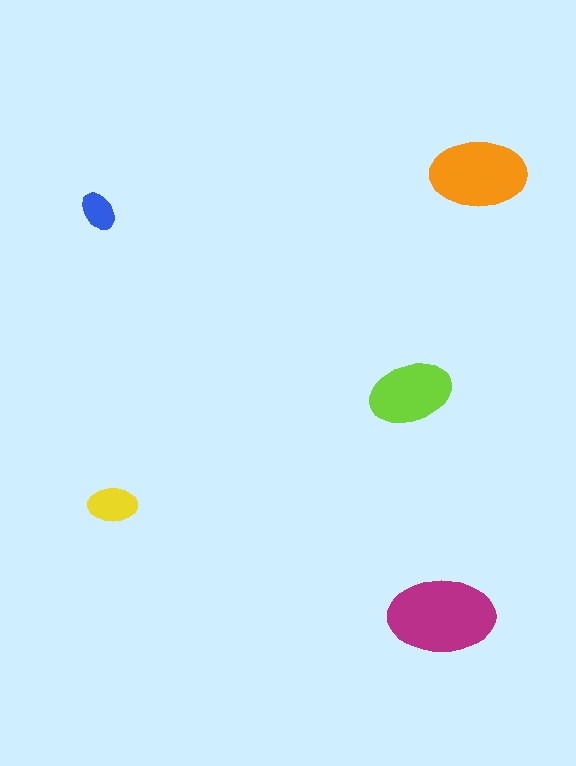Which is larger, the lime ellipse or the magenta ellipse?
The magenta one.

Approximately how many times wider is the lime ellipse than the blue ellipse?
About 2 times wider.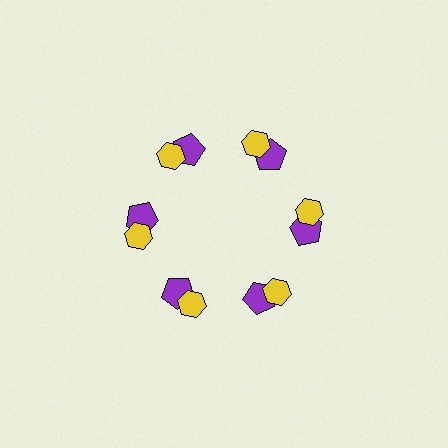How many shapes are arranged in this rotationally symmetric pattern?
There are 12 shapes, arranged in 6 groups of 2.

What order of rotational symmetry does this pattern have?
This pattern has 6-fold rotational symmetry.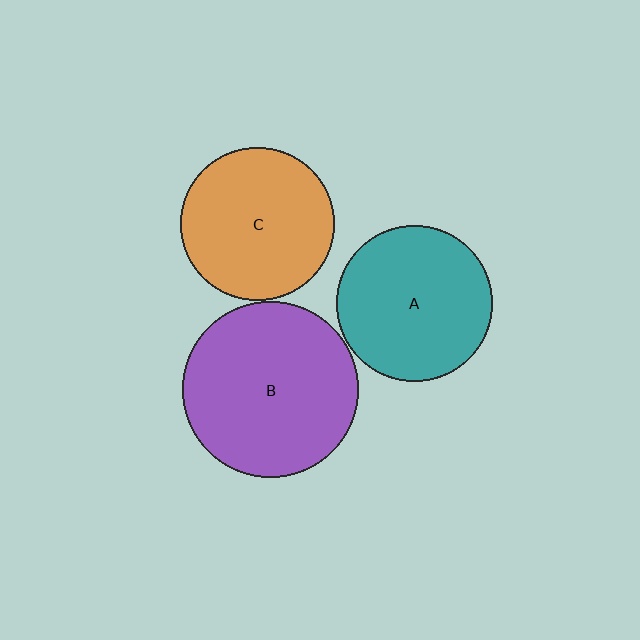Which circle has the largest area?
Circle B (purple).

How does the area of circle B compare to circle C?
Approximately 1.3 times.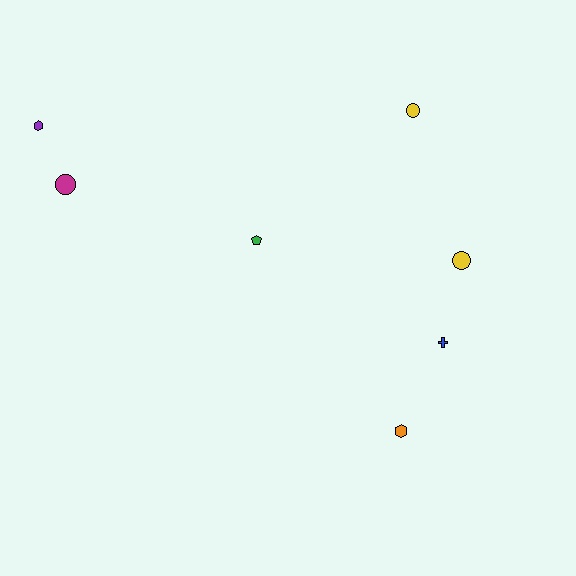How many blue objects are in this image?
There is 1 blue object.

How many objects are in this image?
There are 7 objects.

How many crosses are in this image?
There is 1 cross.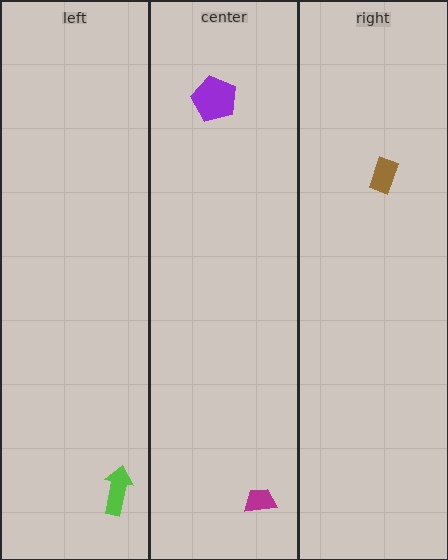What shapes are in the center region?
The purple pentagon, the magenta trapezoid.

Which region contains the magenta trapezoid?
The center region.